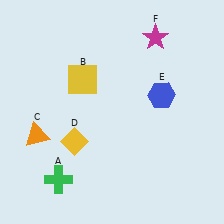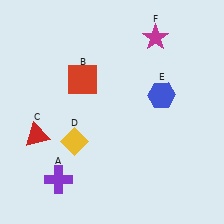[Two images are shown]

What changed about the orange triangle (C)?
In Image 1, C is orange. In Image 2, it changed to red.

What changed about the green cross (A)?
In Image 1, A is green. In Image 2, it changed to purple.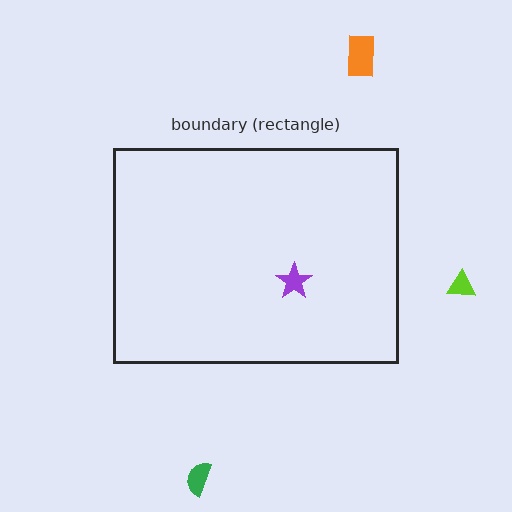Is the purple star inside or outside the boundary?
Inside.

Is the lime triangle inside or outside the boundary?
Outside.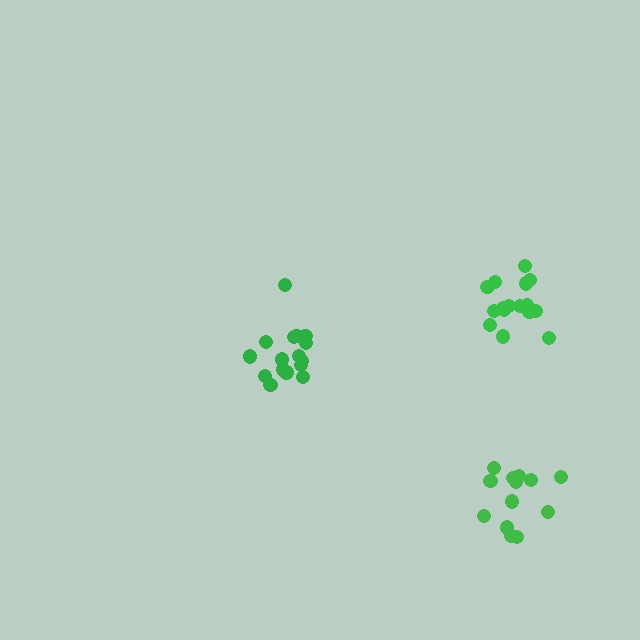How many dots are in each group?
Group 1: 16 dots, Group 2: 16 dots, Group 3: 13 dots (45 total).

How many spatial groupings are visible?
There are 3 spatial groupings.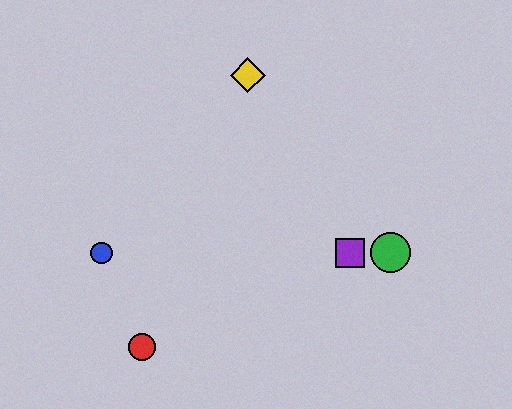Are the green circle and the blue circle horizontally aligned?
Yes, both are at y≈253.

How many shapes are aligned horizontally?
3 shapes (the blue circle, the green circle, the purple square) are aligned horizontally.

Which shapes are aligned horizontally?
The blue circle, the green circle, the purple square are aligned horizontally.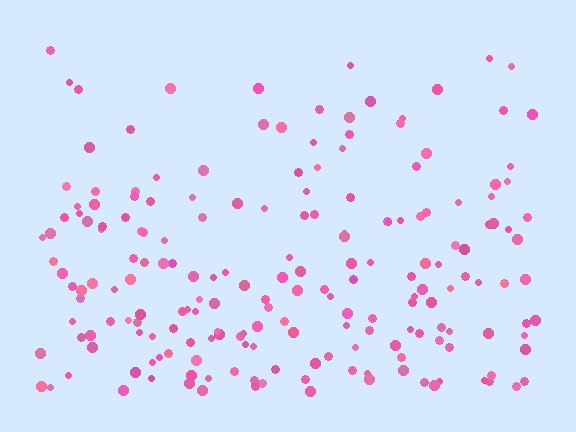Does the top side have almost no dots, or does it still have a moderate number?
Still a moderate number, just noticeably fewer than the bottom.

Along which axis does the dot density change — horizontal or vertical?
Vertical.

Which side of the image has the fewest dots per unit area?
The top.